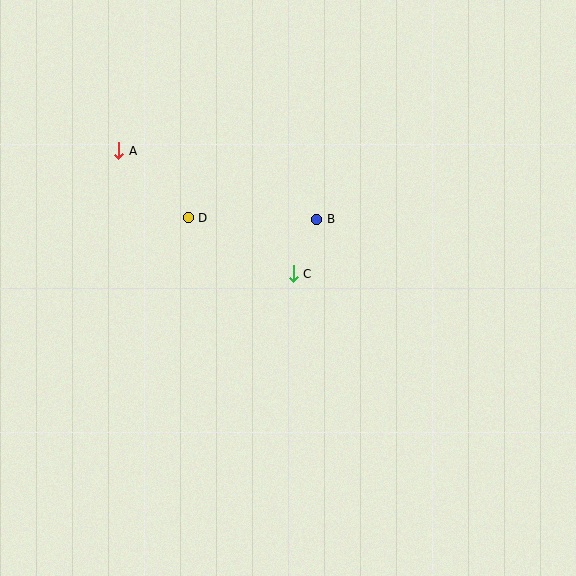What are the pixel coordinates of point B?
Point B is at (317, 219).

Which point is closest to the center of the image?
Point C at (293, 274) is closest to the center.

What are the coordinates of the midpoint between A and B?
The midpoint between A and B is at (218, 185).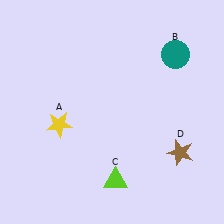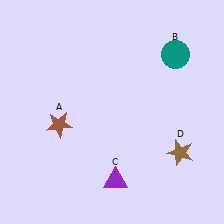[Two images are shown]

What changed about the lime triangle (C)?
In Image 1, C is lime. In Image 2, it changed to purple.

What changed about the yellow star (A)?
In Image 1, A is yellow. In Image 2, it changed to brown.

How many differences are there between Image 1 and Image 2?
There are 2 differences between the two images.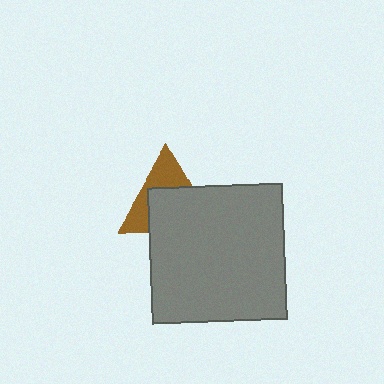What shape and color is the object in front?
The object in front is a gray square.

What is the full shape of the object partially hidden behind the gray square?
The partially hidden object is a brown triangle.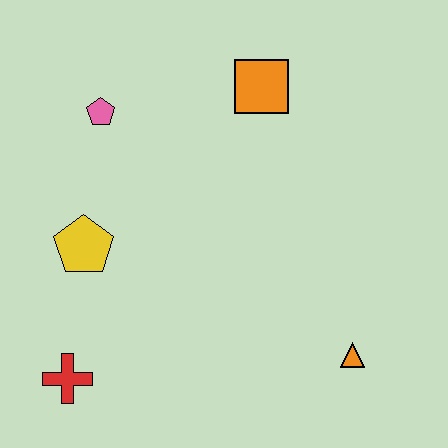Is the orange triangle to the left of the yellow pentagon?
No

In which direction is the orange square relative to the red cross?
The orange square is above the red cross.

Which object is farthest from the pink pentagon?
The orange triangle is farthest from the pink pentagon.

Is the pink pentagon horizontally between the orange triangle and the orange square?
No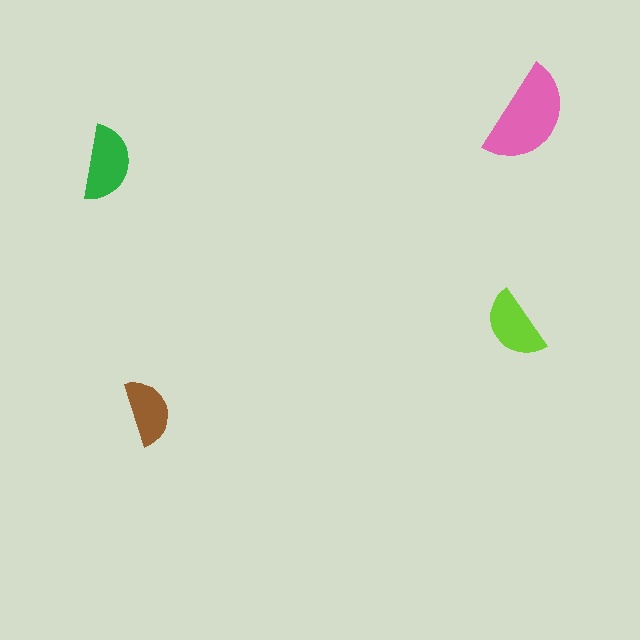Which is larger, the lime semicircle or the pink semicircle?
The pink one.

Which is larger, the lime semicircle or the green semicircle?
The green one.